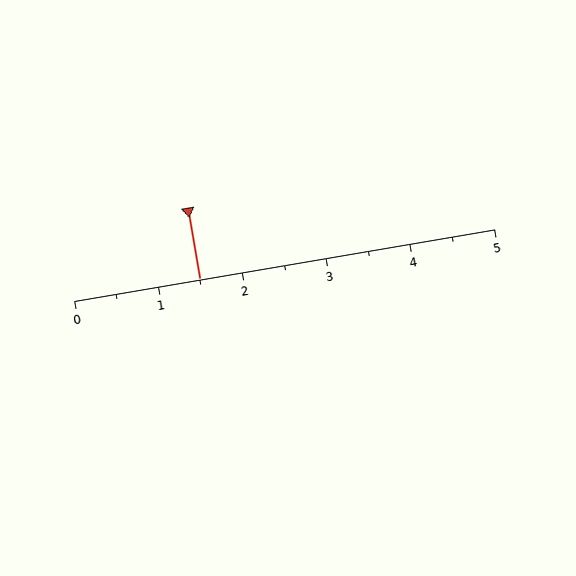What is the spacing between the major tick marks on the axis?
The major ticks are spaced 1 apart.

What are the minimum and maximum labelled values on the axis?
The axis runs from 0 to 5.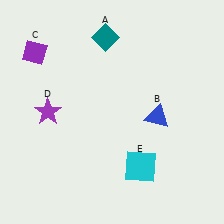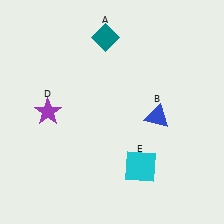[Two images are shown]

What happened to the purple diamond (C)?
The purple diamond (C) was removed in Image 2. It was in the top-left area of Image 1.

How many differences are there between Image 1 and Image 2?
There is 1 difference between the two images.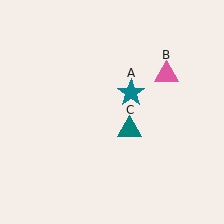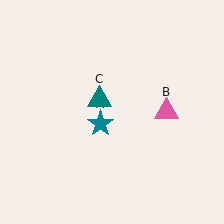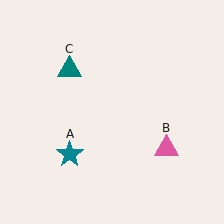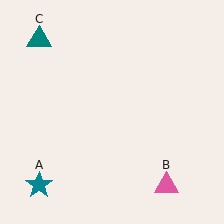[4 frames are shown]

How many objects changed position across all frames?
3 objects changed position: teal star (object A), pink triangle (object B), teal triangle (object C).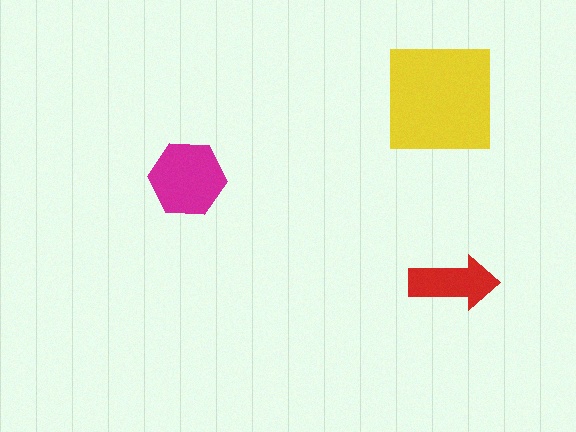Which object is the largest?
The yellow square.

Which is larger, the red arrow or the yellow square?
The yellow square.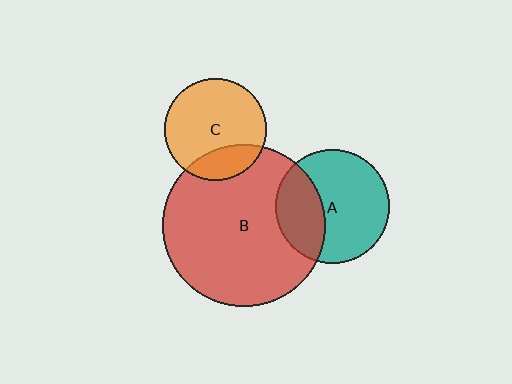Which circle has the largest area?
Circle B (red).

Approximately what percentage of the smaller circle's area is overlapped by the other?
Approximately 35%.